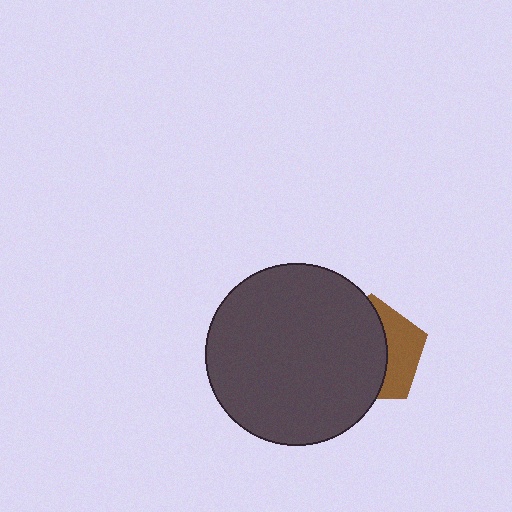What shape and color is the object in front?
The object in front is a dark gray circle.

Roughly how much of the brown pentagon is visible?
A small part of it is visible (roughly 37%).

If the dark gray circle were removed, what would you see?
You would see the complete brown pentagon.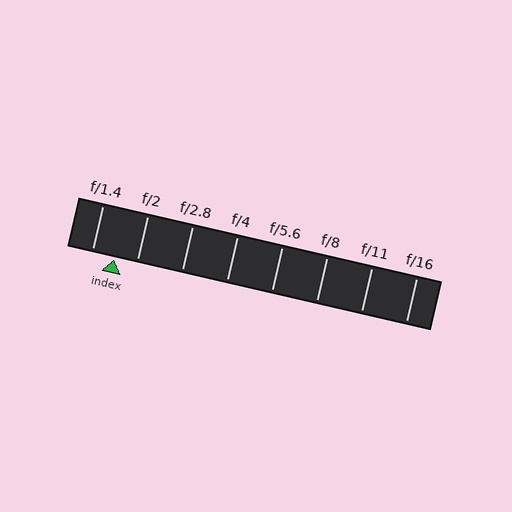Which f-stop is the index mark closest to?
The index mark is closest to f/2.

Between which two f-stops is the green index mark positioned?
The index mark is between f/1.4 and f/2.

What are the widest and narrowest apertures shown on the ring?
The widest aperture shown is f/1.4 and the narrowest is f/16.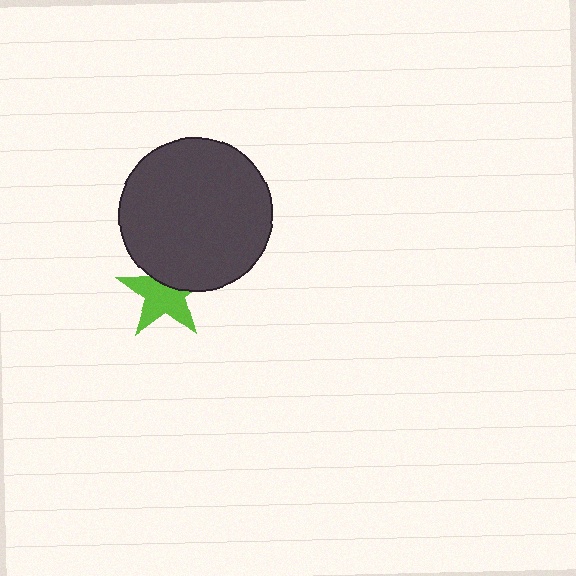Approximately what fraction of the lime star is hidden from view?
Roughly 35% of the lime star is hidden behind the dark gray circle.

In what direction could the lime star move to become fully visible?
The lime star could move down. That would shift it out from behind the dark gray circle entirely.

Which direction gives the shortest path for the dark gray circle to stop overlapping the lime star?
Moving up gives the shortest separation.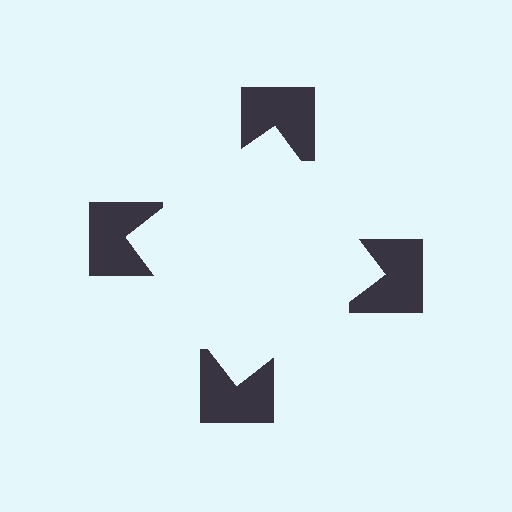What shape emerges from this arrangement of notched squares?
An illusory square — its edges are inferred from the aligned wedge cuts in the notched squares, not physically drawn.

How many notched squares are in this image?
There are 4 — one at each vertex of the illusory square.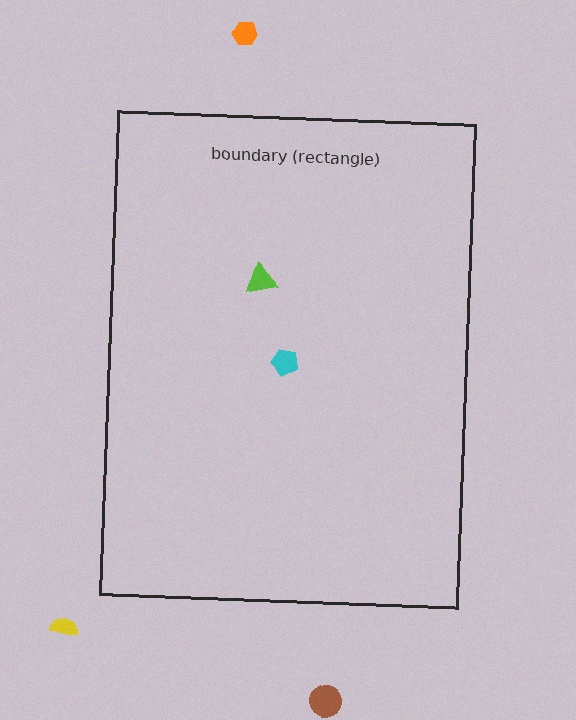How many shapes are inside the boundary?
2 inside, 3 outside.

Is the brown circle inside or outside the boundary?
Outside.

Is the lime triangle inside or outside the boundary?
Inside.